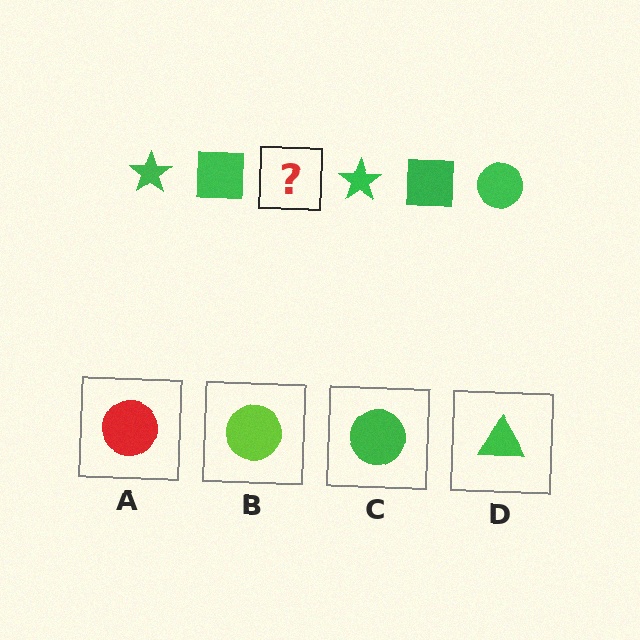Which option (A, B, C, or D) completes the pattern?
C.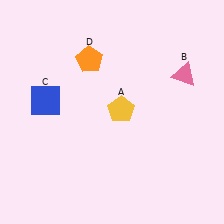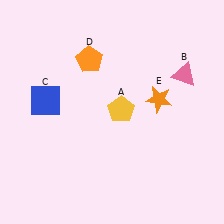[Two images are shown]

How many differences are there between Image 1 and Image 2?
There is 1 difference between the two images.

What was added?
An orange star (E) was added in Image 2.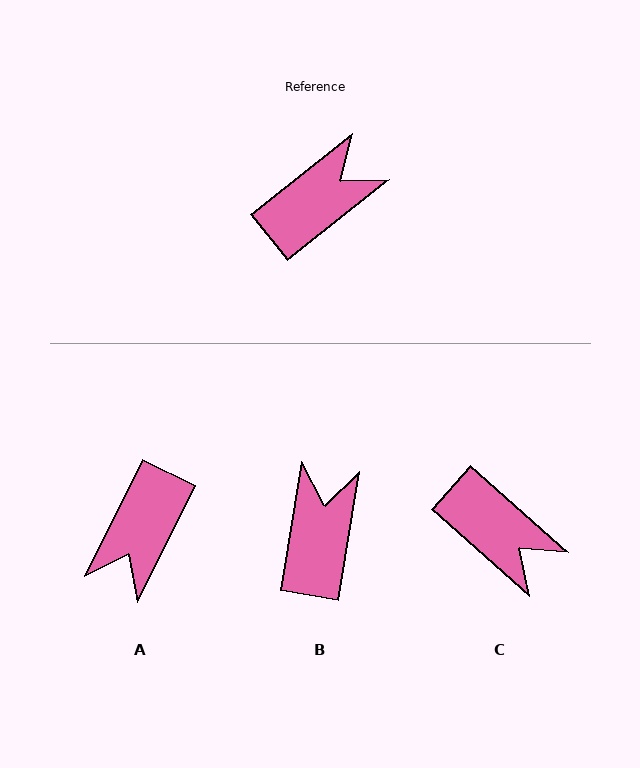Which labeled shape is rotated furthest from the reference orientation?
A, about 155 degrees away.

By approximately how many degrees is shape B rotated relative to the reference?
Approximately 42 degrees counter-clockwise.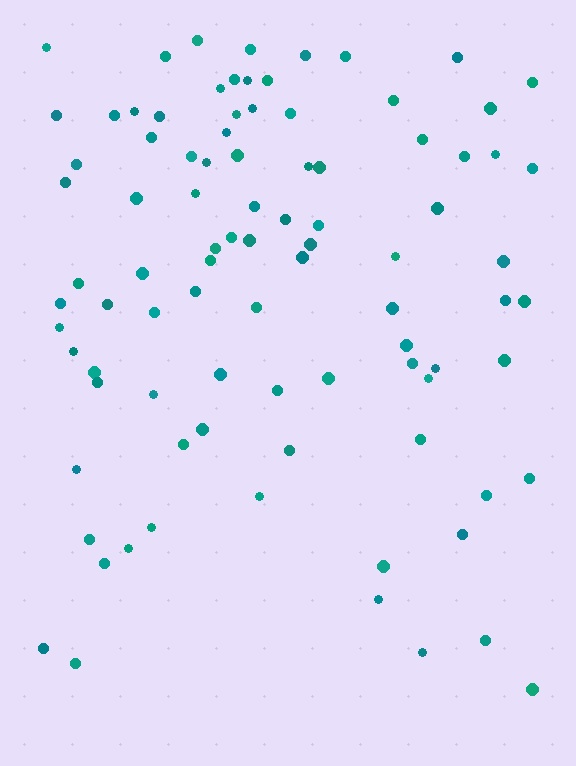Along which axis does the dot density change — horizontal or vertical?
Vertical.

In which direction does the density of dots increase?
From bottom to top, with the top side densest.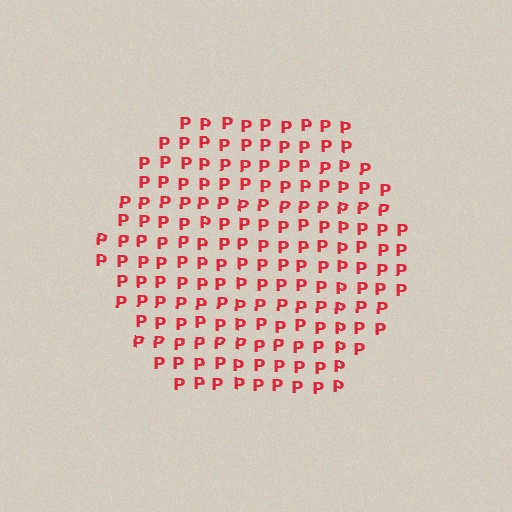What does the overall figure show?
The overall figure shows a hexagon.